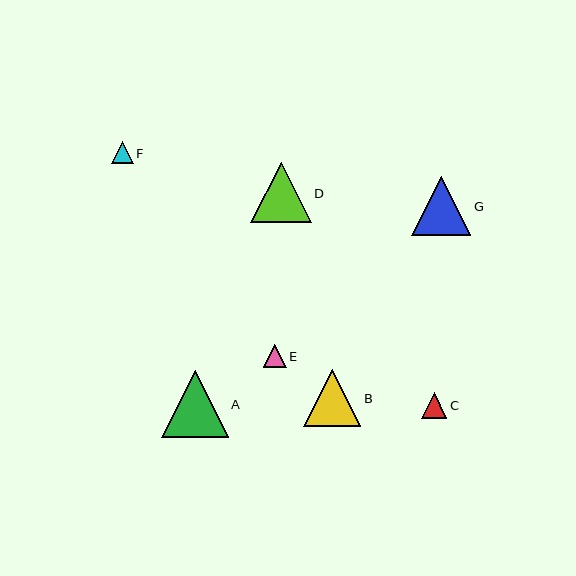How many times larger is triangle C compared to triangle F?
Triangle C is approximately 1.2 times the size of triangle F.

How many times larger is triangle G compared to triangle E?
Triangle G is approximately 2.5 times the size of triangle E.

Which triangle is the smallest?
Triangle F is the smallest with a size of approximately 22 pixels.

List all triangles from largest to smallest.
From largest to smallest: A, D, G, B, C, E, F.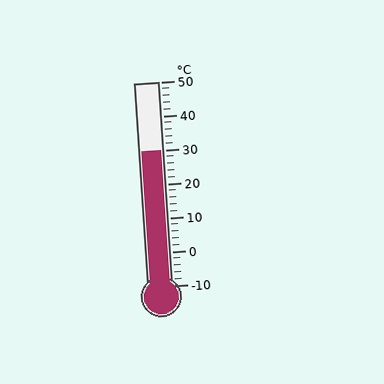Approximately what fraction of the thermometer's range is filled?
The thermometer is filled to approximately 65% of its range.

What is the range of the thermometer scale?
The thermometer scale ranges from -10°C to 50°C.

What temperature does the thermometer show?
The thermometer shows approximately 30°C.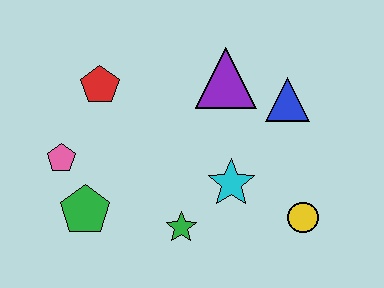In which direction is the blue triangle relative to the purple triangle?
The blue triangle is to the right of the purple triangle.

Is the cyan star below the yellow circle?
No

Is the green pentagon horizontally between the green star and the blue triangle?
No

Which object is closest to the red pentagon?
The pink pentagon is closest to the red pentagon.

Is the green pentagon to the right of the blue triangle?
No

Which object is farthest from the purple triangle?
The green pentagon is farthest from the purple triangle.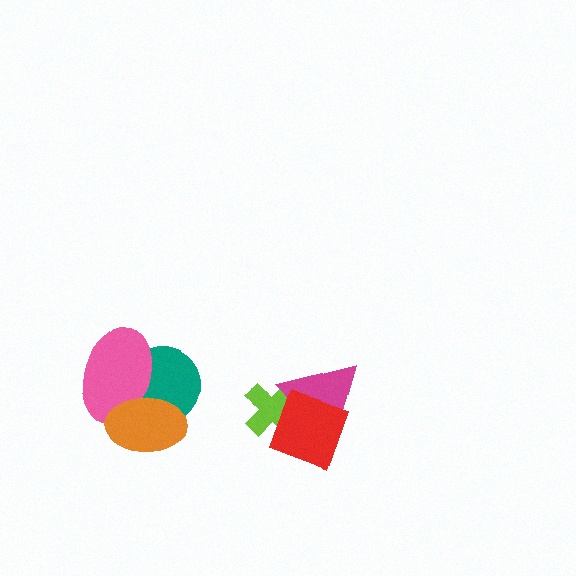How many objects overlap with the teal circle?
2 objects overlap with the teal circle.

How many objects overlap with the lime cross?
2 objects overlap with the lime cross.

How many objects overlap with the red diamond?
2 objects overlap with the red diamond.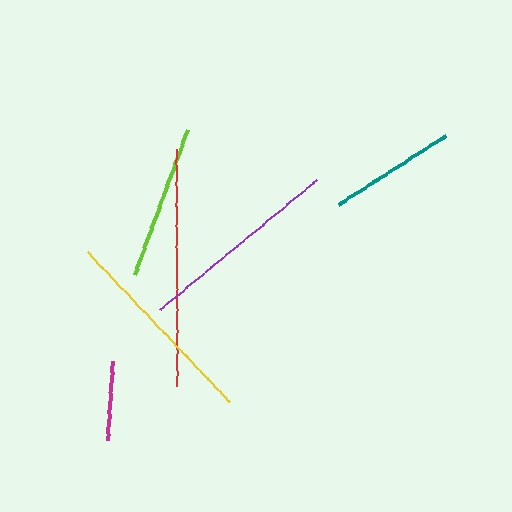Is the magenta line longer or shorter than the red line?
The red line is longer than the magenta line.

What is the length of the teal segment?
The teal segment is approximately 129 pixels long.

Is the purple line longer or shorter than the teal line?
The purple line is longer than the teal line.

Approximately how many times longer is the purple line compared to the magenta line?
The purple line is approximately 2.6 times the length of the magenta line.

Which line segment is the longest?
The red line is the longest at approximately 238 pixels.